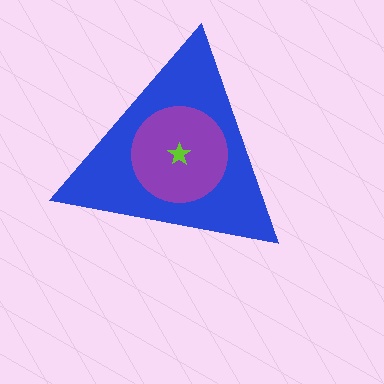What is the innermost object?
The lime star.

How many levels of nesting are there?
3.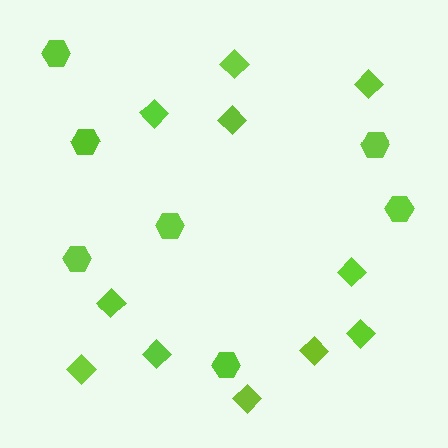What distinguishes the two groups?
There are 2 groups: one group of diamonds (11) and one group of hexagons (7).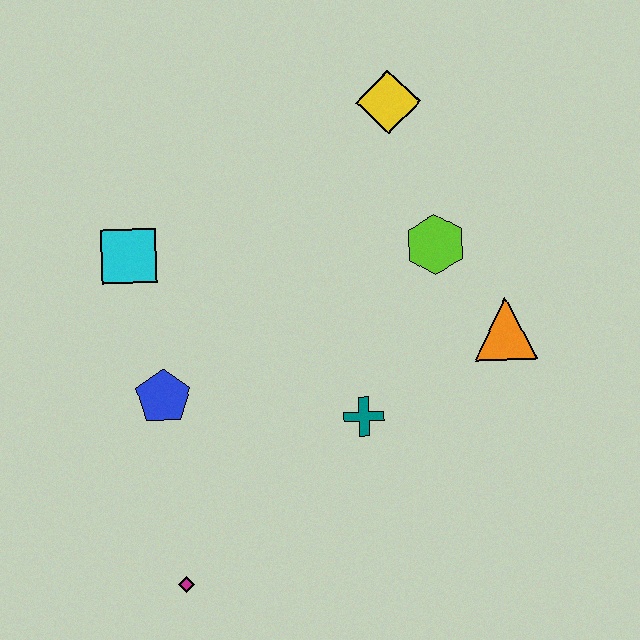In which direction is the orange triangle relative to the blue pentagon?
The orange triangle is to the right of the blue pentagon.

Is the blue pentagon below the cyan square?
Yes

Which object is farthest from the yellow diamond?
The magenta diamond is farthest from the yellow diamond.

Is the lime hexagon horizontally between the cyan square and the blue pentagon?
No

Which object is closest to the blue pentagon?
The cyan square is closest to the blue pentagon.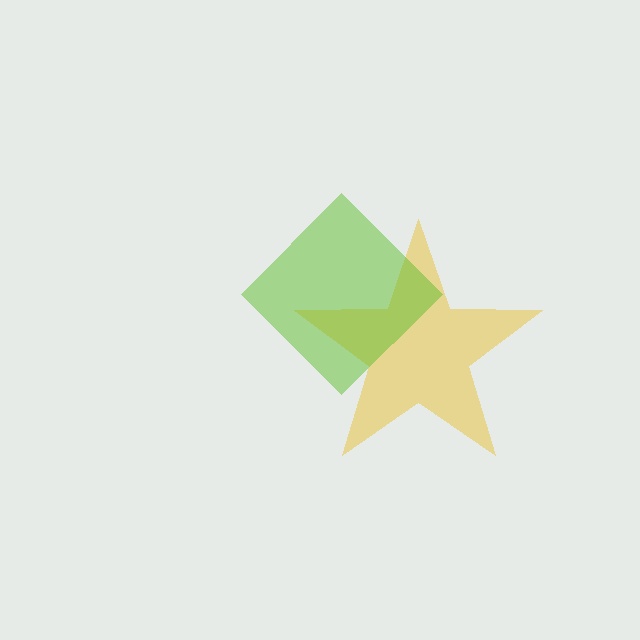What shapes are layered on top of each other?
The layered shapes are: a yellow star, a lime diamond.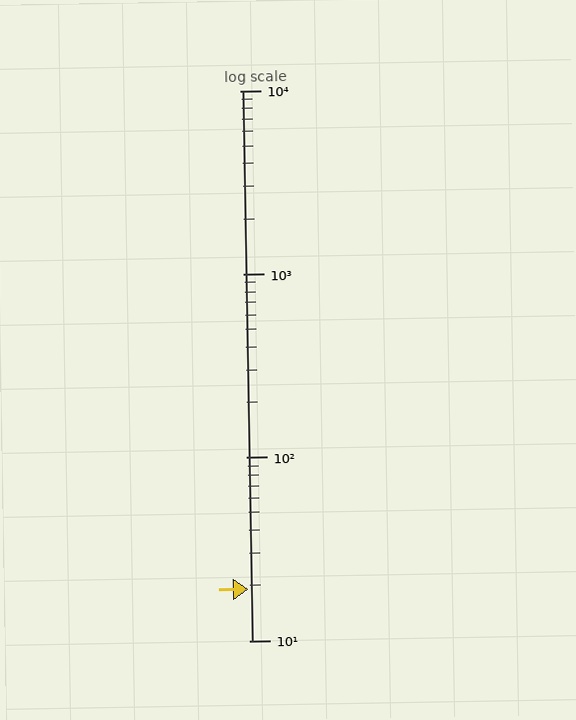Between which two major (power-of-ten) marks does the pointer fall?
The pointer is between 10 and 100.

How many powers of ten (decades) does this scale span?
The scale spans 3 decades, from 10 to 10000.